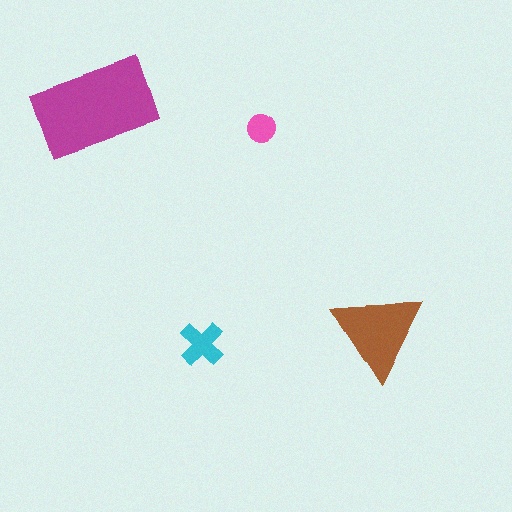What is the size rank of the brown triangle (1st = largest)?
2nd.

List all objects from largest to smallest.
The magenta rectangle, the brown triangle, the cyan cross, the pink circle.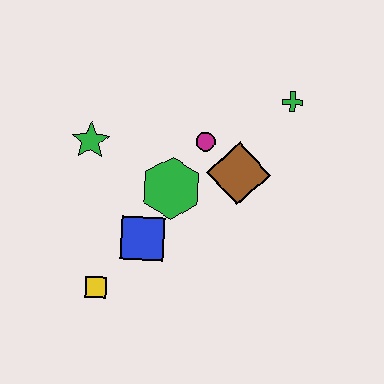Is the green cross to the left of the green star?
No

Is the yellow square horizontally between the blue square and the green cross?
No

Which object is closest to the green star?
The green hexagon is closest to the green star.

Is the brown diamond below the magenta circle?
Yes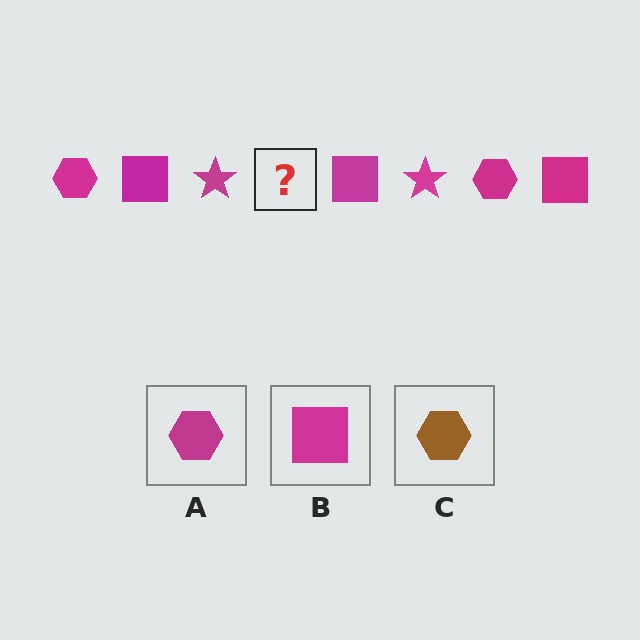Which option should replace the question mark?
Option A.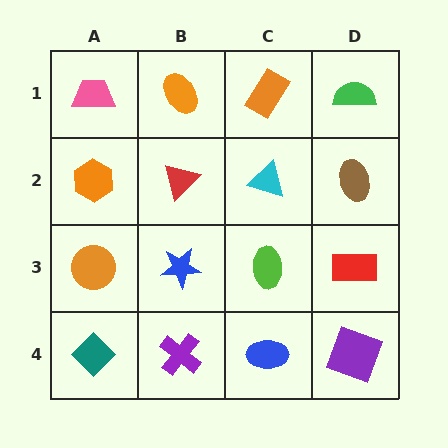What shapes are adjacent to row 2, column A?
A pink trapezoid (row 1, column A), an orange circle (row 3, column A), a red triangle (row 2, column B).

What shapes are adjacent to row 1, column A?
An orange hexagon (row 2, column A), an orange ellipse (row 1, column B).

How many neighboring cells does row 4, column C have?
3.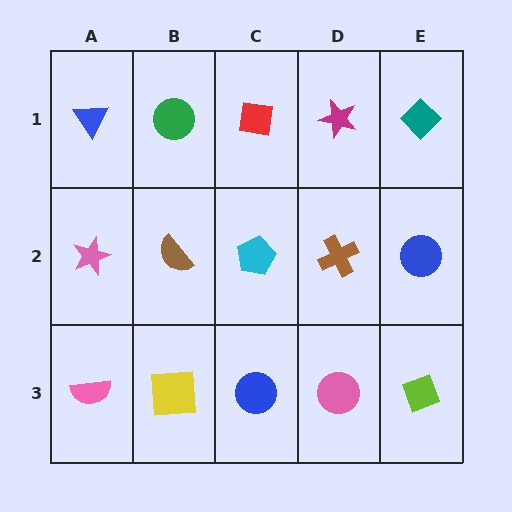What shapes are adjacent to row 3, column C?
A cyan pentagon (row 2, column C), a yellow square (row 3, column B), a pink circle (row 3, column D).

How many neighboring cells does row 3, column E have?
2.